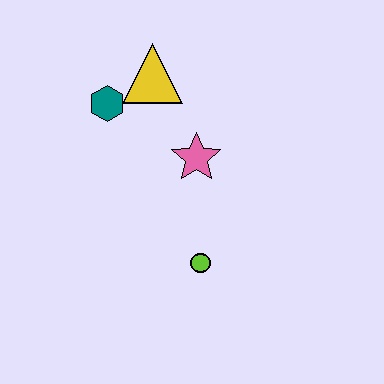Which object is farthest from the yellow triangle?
The lime circle is farthest from the yellow triangle.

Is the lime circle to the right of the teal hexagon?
Yes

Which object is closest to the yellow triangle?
The teal hexagon is closest to the yellow triangle.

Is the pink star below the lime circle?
No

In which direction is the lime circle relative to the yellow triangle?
The lime circle is below the yellow triangle.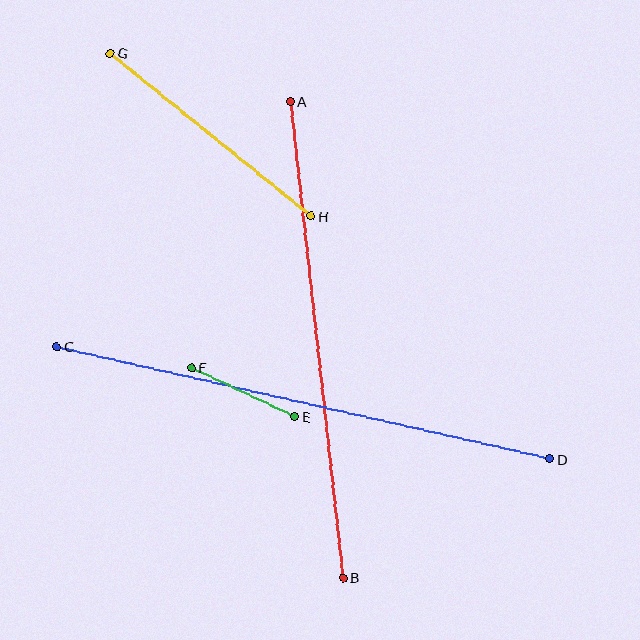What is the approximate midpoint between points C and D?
The midpoint is at approximately (304, 403) pixels.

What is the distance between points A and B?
The distance is approximately 479 pixels.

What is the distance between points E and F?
The distance is approximately 114 pixels.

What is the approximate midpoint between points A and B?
The midpoint is at approximately (317, 340) pixels.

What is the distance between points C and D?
The distance is approximately 506 pixels.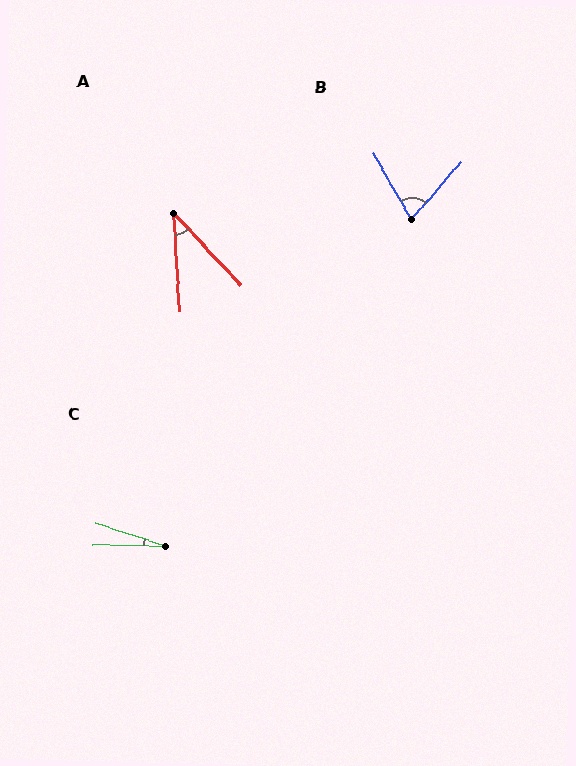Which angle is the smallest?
C, at approximately 18 degrees.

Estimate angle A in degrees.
Approximately 40 degrees.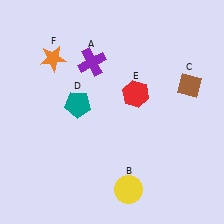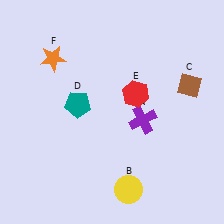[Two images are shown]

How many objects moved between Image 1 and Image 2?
1 object moved between the two images.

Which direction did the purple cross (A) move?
The purple cross (A) moved down.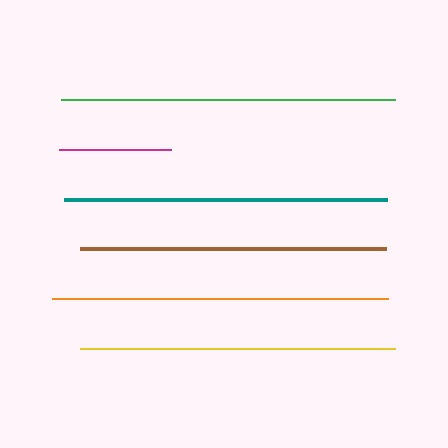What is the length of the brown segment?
The brown segment is approximately 306 pixels long.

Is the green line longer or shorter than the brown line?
The green line is longer than the brown line.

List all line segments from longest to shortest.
From longest to shortest: orange, green, teal, yellow, brown, magenta.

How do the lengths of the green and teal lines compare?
The green and teal lines are approximately the same length.